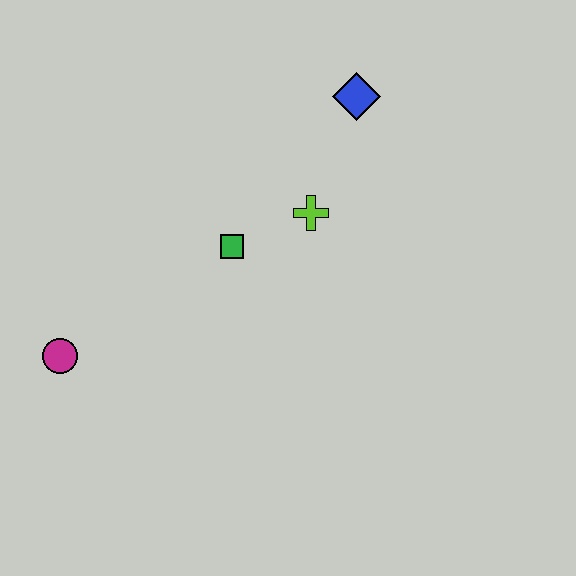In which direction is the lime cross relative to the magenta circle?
The lime cross is to the right of the magenta circle.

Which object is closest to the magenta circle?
The green square is closest to the magenta circle.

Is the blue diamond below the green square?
No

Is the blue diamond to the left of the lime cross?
No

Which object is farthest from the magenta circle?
The blue diamond is farthest from the magenta circle.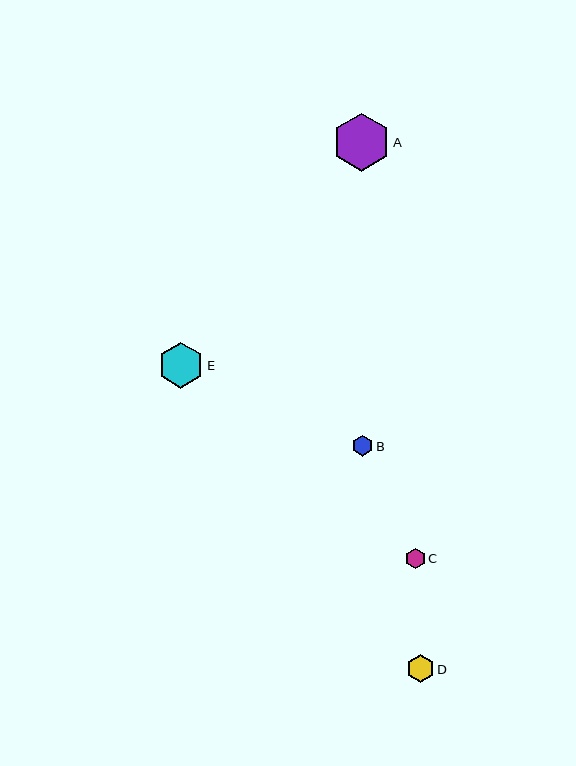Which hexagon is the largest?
Hexagon A is the largest with a size of approximately 58 pixels.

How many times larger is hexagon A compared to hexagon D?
Hexagon A is approximately 2.1 times the size of hexagon D.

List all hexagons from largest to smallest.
From largest to smallest: A, E, D, C, B.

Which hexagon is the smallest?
Hexagon B is the smallest with a size of approximately 21 pixels.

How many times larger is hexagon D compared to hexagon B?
Hexagon D is approximately 1.3 times the size of hexagon B.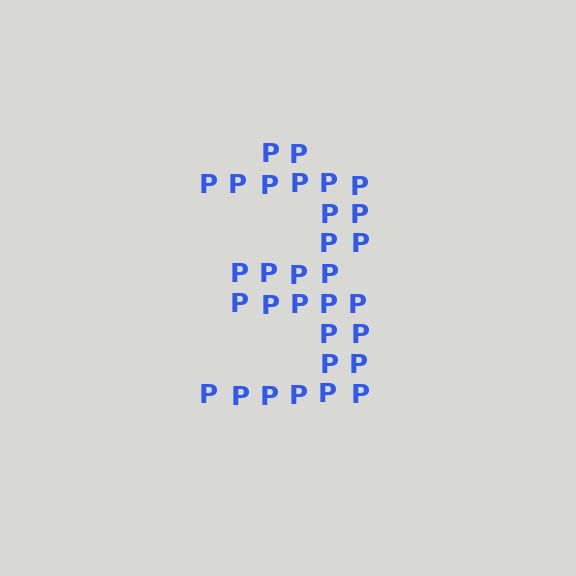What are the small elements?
The small elements are letter P's.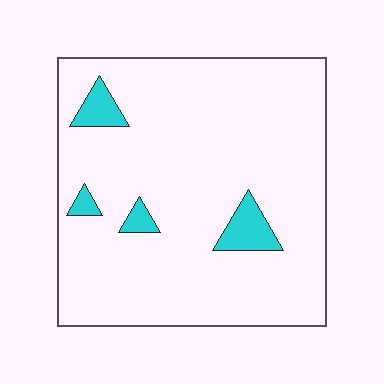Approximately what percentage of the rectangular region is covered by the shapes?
Approximately 5%.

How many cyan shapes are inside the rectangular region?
4.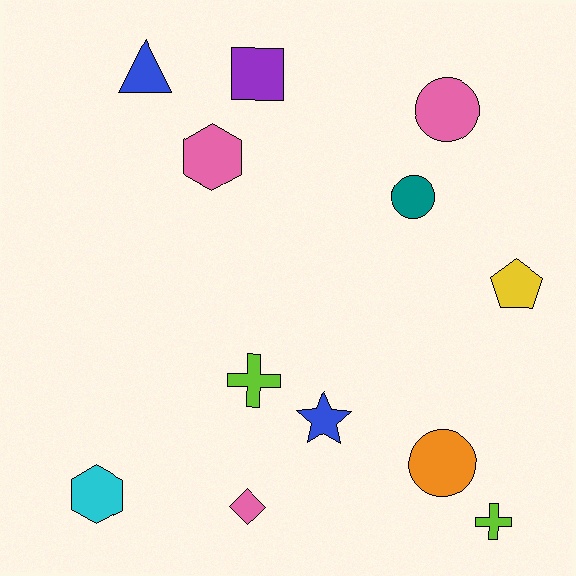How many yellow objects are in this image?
There is 1 yellow object.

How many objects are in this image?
There are 12 objects.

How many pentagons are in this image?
There is 1 pentagon.